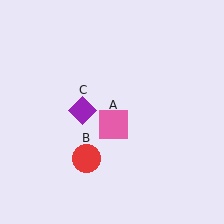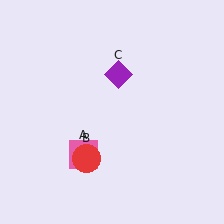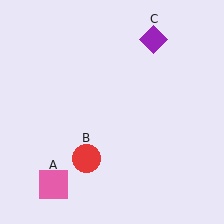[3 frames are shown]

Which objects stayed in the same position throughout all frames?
Red circle (object B) remained stationary.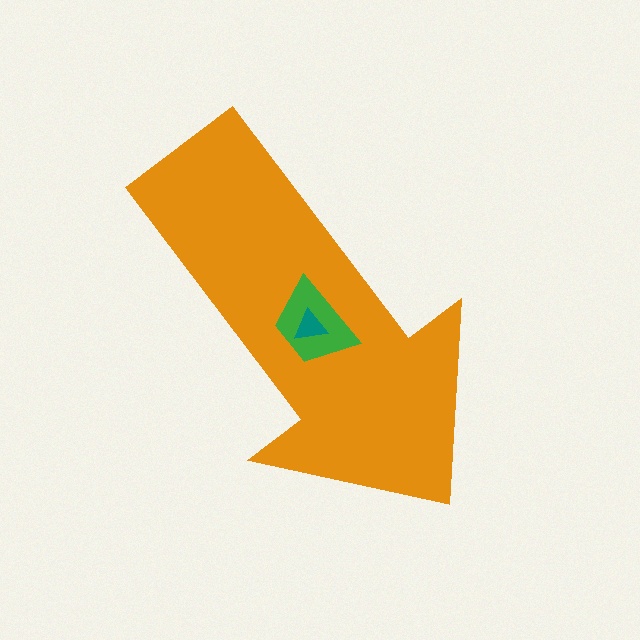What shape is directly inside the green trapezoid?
The teal triangle.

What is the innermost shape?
The teal triangle.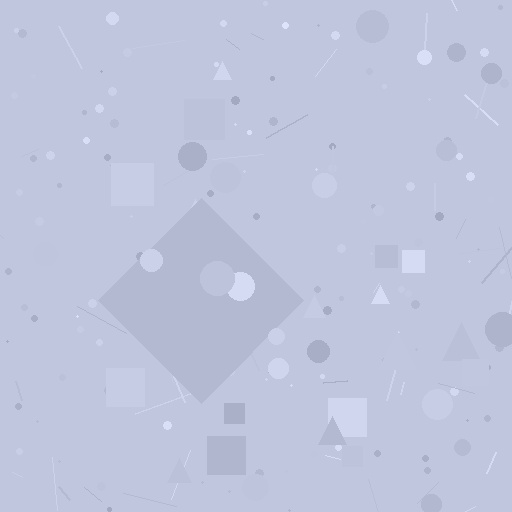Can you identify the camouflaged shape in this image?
The camouflaged shape is a diamond.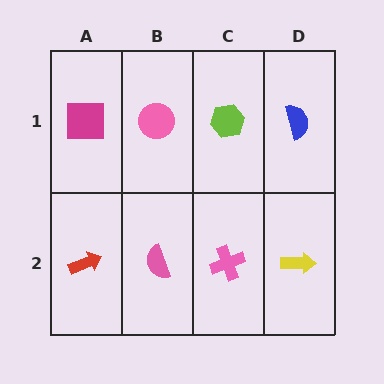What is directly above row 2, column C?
A lime hexagon.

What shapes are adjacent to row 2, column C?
A lime hexagon (row 1, column C), a pink semicircle (row 2, column B), a yellow arrow (row 2, column D).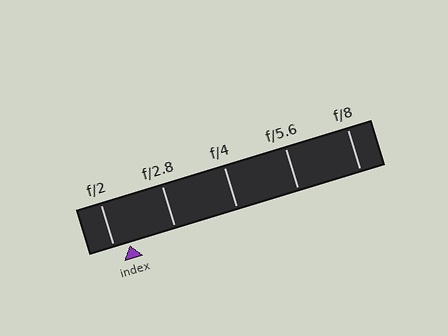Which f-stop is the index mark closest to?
The index mark is closest to f/2.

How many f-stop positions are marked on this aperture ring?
There are 5 f-stop positions marked.